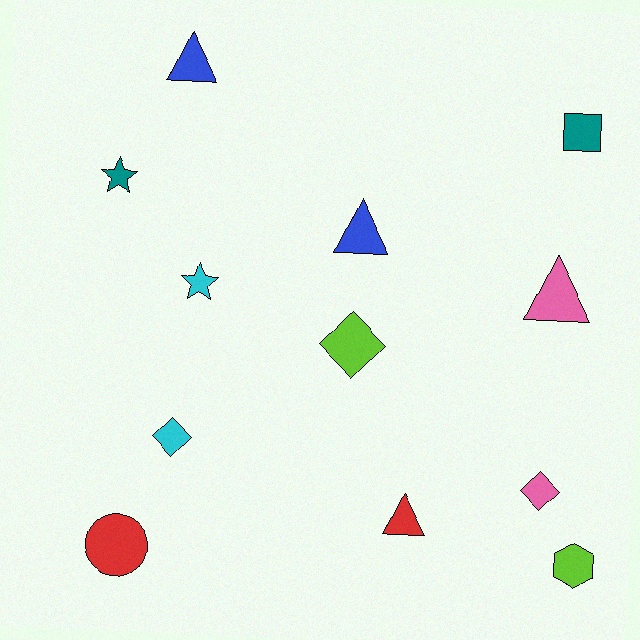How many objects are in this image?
There are 12 objects.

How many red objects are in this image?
There are 2 red objects.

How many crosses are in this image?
There are no crosses.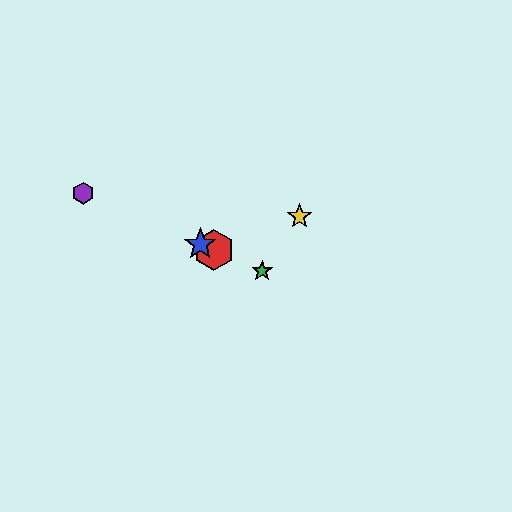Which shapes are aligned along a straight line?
The red hexagon, the blue star, the green star, the purple hexagon are aligned along a straight line.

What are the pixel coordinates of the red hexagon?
The red hexagon is at (214, 250).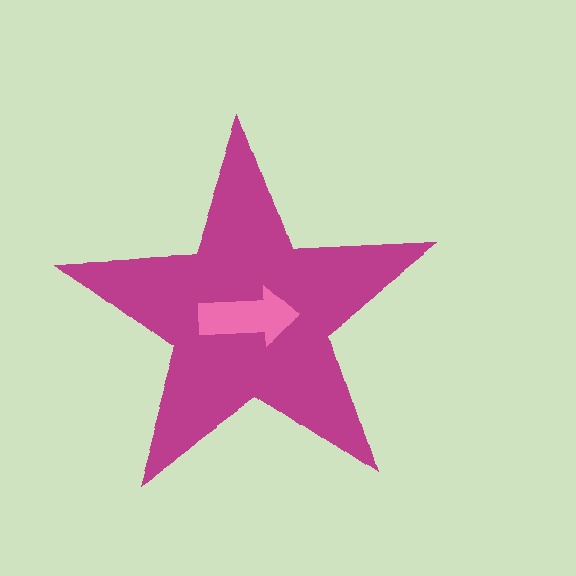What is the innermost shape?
The pink arrow.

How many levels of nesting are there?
2.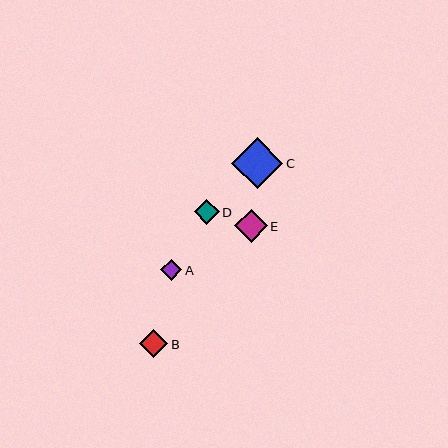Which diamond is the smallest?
Diamond A is the smallest with a size of approximately 21 pixels.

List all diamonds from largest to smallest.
From largest to smallest: C, E, B, D, A.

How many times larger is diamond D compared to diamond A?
Diamond D is approximately 1.2 times the size of diamond A.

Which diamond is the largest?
Diamond C is the largest with a size of approximately 51 pixels.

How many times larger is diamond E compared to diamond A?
Diamond E is approximately 1.5 times the size of diamond A.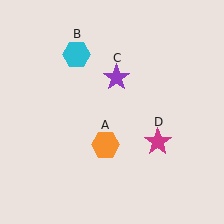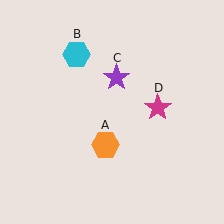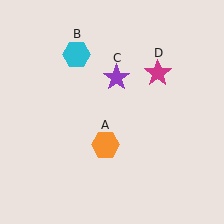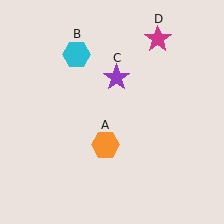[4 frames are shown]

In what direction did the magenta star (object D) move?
The magenta star (object D) moved up.